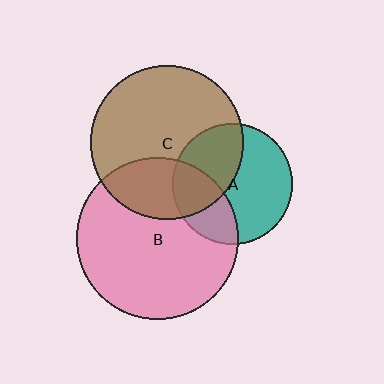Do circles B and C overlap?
Yes.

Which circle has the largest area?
Circle B (pink).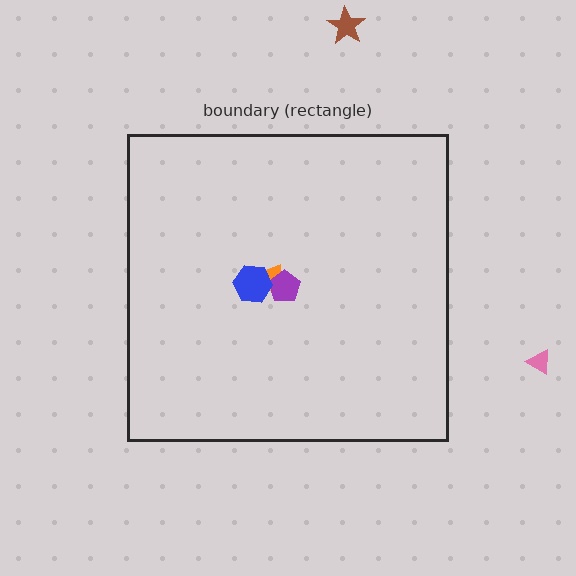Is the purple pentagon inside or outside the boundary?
Inside.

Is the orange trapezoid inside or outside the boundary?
Inside.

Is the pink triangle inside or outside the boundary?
Outside.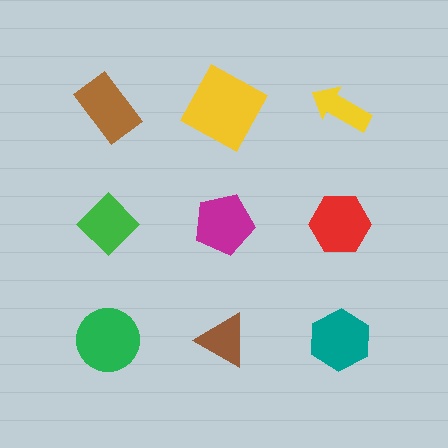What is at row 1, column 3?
A yellow arrow.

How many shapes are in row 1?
3 shapes.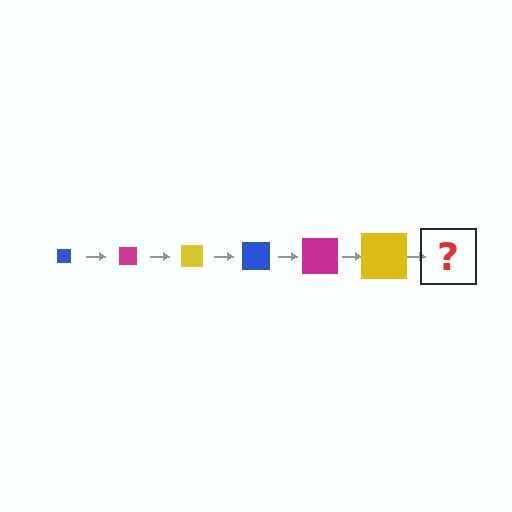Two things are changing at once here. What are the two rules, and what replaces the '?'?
The two rules are that the square grows larger each step and the color cycles through blue, magenta, and yellow. The '?' should be a blue square, larger than the previous one.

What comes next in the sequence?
The next element should be a blue square, larger than the previous one.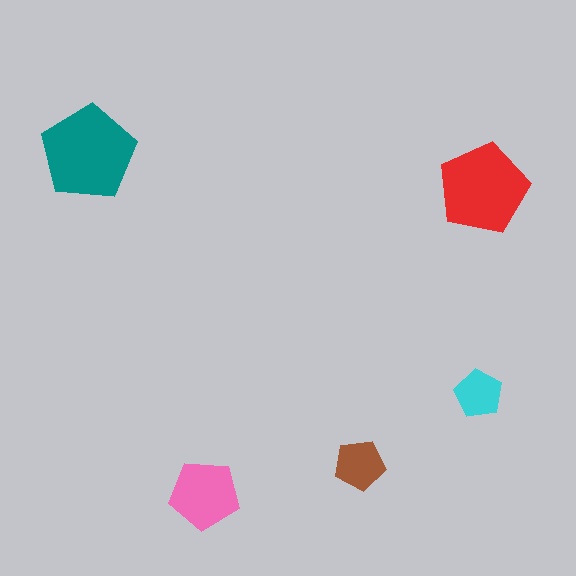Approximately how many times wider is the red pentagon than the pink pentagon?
About 1.5 times wider.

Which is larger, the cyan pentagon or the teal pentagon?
The teal one.